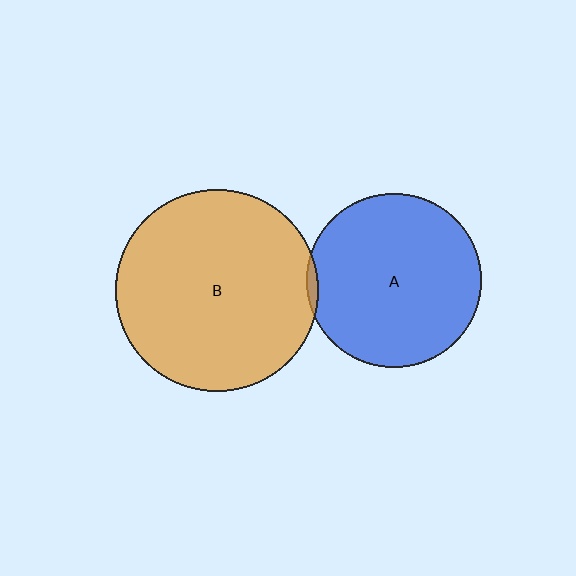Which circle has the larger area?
Circle B (orange).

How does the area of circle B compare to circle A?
Approximately 1.3 times.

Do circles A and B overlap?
Yes.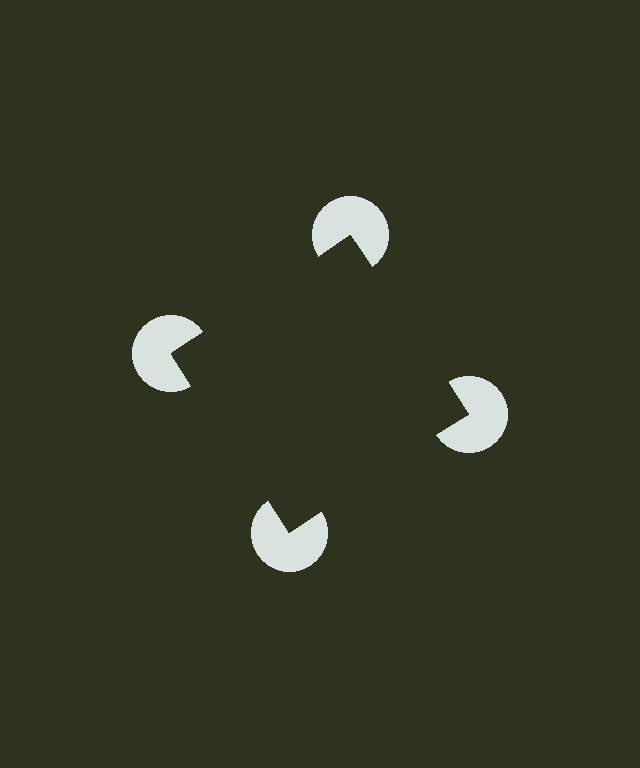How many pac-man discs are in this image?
There are 4 — one at each vertex of the illusory square.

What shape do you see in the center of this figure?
An illusory square — its edges are inferred from the aligned wedge cuts in the pac-man discs, not physically drawn.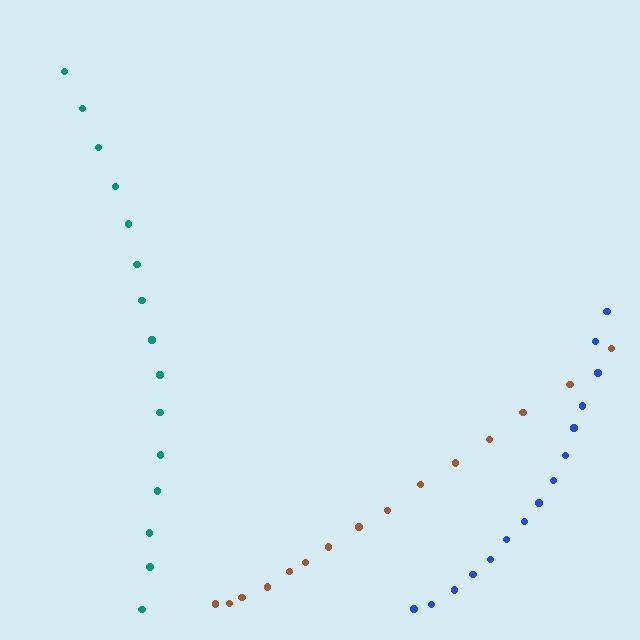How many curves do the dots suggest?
There are 3 distinct paths.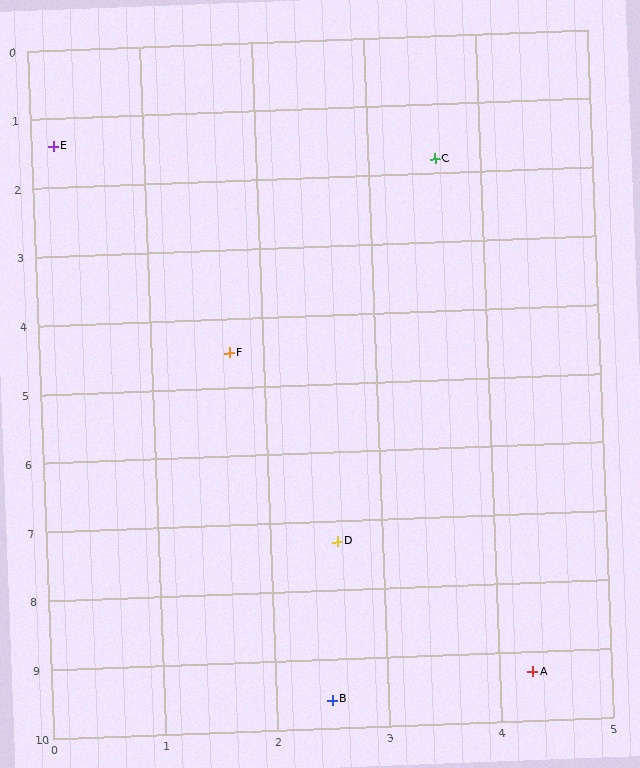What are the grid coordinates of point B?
Point B is at approximately (2.5, 9.6).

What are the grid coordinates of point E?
Point E is at approximately (0.2, 1.4).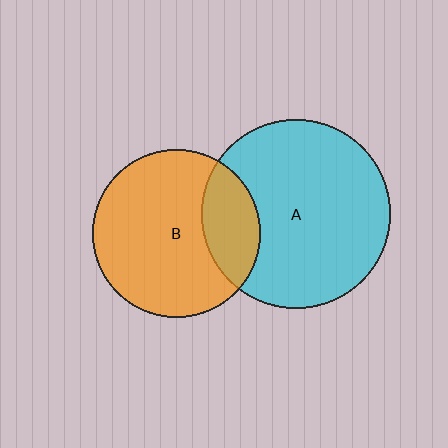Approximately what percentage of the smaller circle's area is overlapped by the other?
Approximately 25%.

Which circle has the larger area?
Circle A (cyan).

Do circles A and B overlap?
Yes.